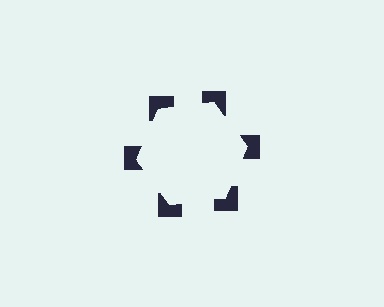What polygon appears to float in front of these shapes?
An illusory hexagon — its edges are inferred from the aligned wedge cuts in the notched squares, not physically drawn.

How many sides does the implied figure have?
6 sides.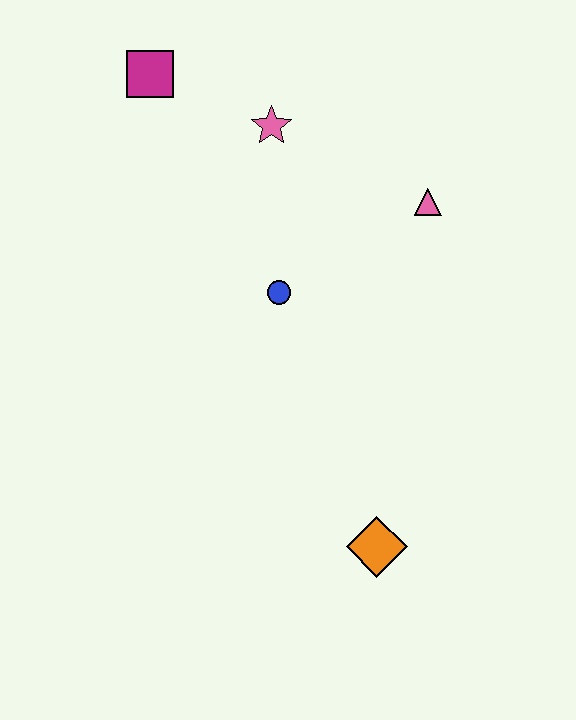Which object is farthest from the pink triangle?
The orange diamond is farthest from the pink triangle.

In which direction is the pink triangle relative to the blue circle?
The pink triangle is to the right of the blue circle.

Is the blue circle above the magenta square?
No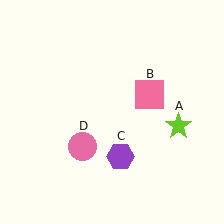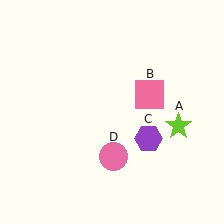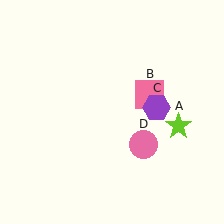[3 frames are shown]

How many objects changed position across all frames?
2 objects changed position: purple hexagon (object C), pink circle (object D).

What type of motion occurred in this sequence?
The purple hexagon (object C), pink circle (object D) rotated counterclockwise around the center of the scene.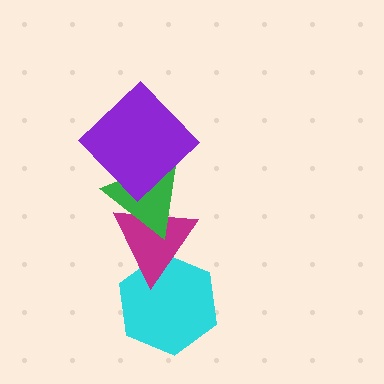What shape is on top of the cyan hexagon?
The magenta triangle is on top of the cyan hexagon.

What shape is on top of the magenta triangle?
The green triangle is on top of the magenta triangle.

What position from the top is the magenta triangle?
The magenta triangle is 3rd from the top.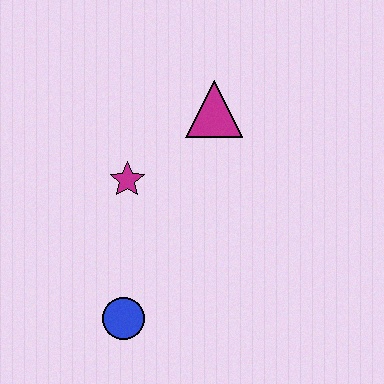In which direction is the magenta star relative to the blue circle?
The magenta star is above the blue circle.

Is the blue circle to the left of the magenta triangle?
Yes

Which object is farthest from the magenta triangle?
The blue circle is farthest from the magenta triangle.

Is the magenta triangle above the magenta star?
Yes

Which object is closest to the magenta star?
The magenta triangle is closest to the magenta star.